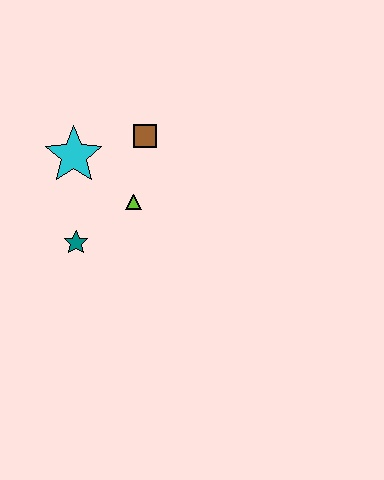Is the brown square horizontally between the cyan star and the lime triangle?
No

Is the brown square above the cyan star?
Yes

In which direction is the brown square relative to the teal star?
The brown square is above the teal star.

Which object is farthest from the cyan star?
The teal star is farthest from the cyan star.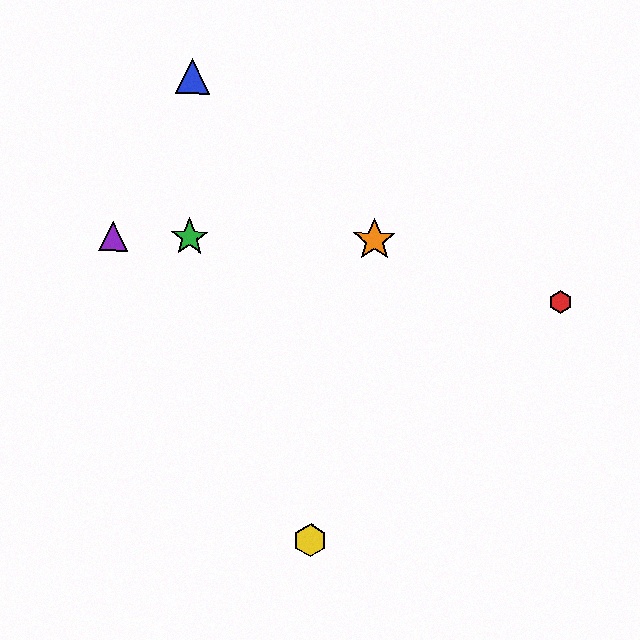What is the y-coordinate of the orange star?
The orange star is at y≈240.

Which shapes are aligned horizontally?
The green star, the purple triangle, the orange star are aligned horizontally.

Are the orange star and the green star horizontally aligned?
Yes, both are at y≈240.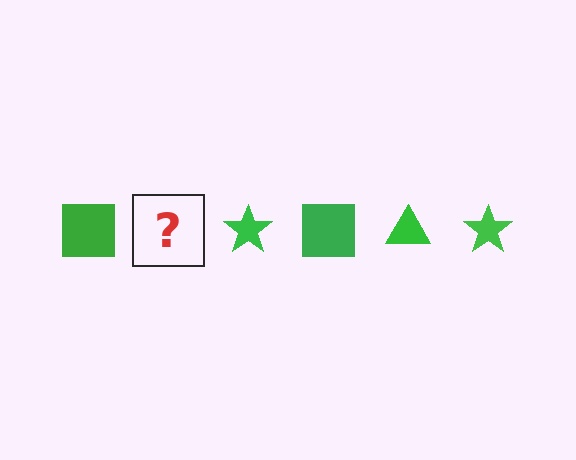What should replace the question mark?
The question mark should be replaced with a green triangle.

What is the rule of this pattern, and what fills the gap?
The rule is that the pattern cycles through square, triangle, star shapes in green. The gap should be filled with a green triangle.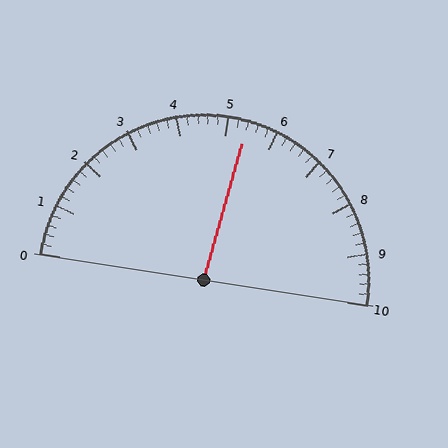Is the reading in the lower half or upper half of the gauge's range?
The reading is in the upper half of the range (0 to 10).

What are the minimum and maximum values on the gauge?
The gauge ranges from 0 to 10.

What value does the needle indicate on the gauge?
The needle indicates approximately 5.4.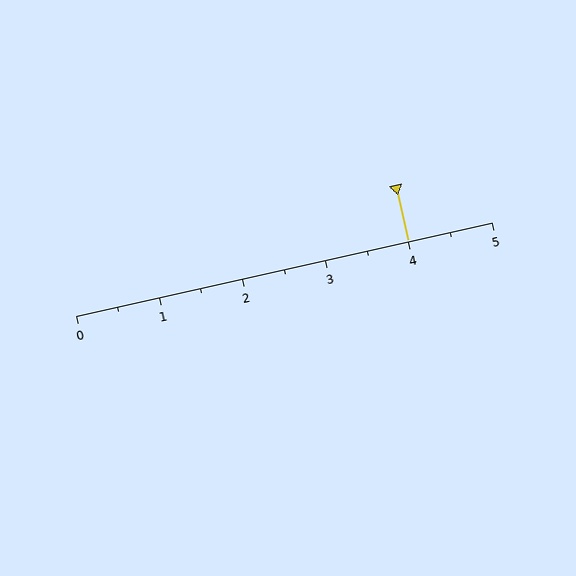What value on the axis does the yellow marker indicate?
The marker indicates approximately 4.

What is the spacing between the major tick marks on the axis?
The major ticks are spaced 1 apart.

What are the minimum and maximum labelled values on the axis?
The axis runs from 0 to 5.